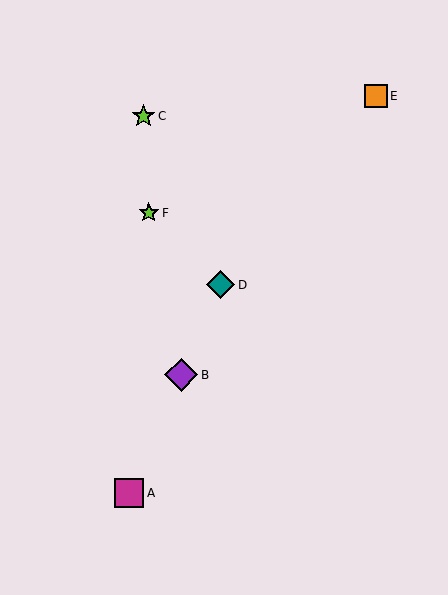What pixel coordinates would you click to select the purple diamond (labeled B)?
Click at (181, 375) to select the purple diamond B.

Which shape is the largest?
The purple diamond (labeled B) is the largest.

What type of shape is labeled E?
Shape E is an orange square.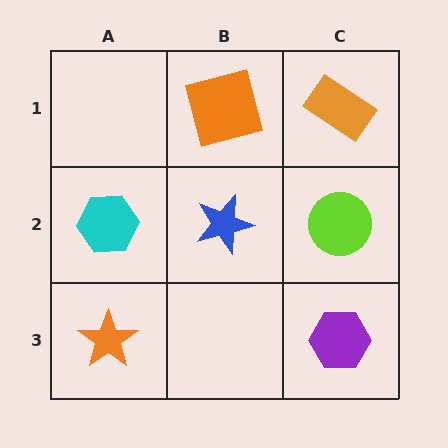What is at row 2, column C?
A lime circle.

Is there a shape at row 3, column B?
No, that cell is empty.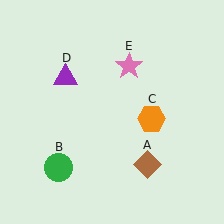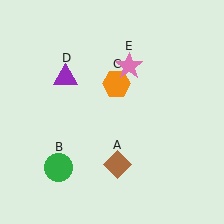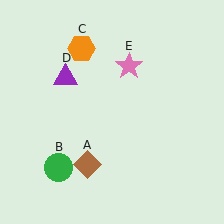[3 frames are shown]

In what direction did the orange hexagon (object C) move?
The orange hexagon (object C) moved up and to the left.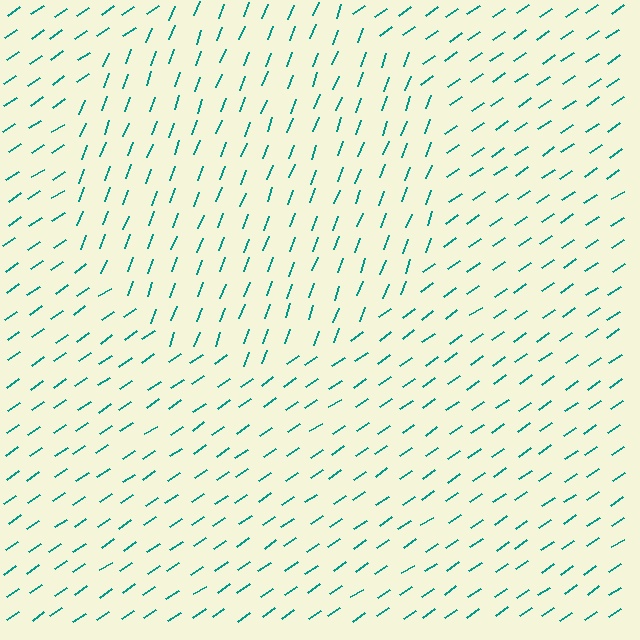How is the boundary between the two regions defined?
The boundary is defined purely by a change in line orientation (approximately 35 degrees difference). All lines are the same color and thickness.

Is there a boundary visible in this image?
Yes, there is a texture boundary formed by a change in line orientation.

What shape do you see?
I see a circle.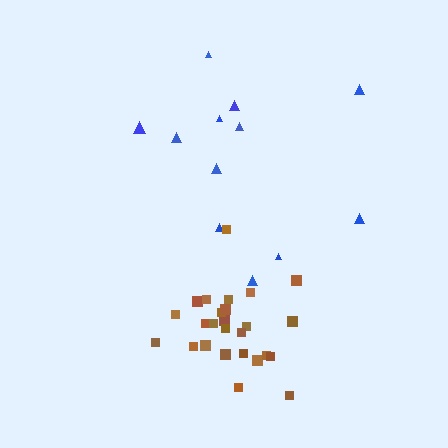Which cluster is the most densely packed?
Brown.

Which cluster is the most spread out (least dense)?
Blue.